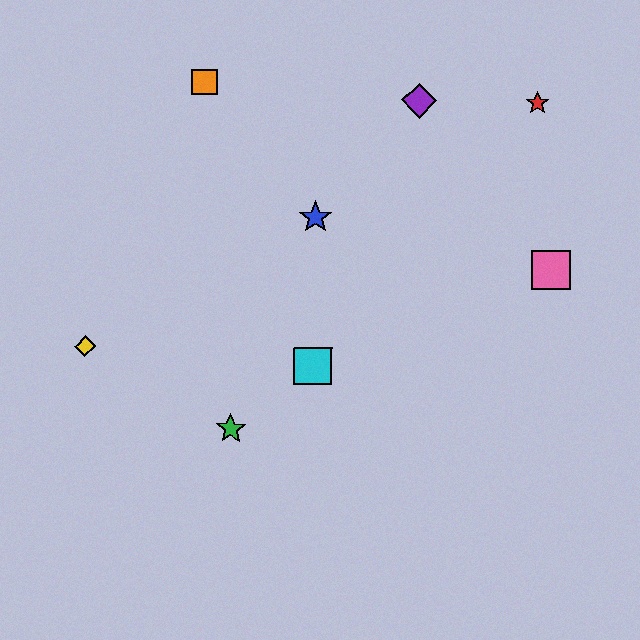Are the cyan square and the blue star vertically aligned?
Yes, both are at x≈313.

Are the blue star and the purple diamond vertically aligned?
No, the blue star is at x≈315 and the purple diamond is at x≈419.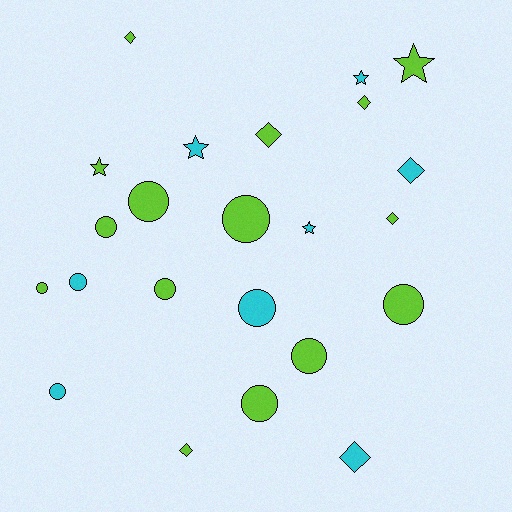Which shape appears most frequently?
Circle, with 11 objects.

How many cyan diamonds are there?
There are 2 cyan diamonds.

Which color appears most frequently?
Lime, with 15 objects.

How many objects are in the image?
There are 23 objects.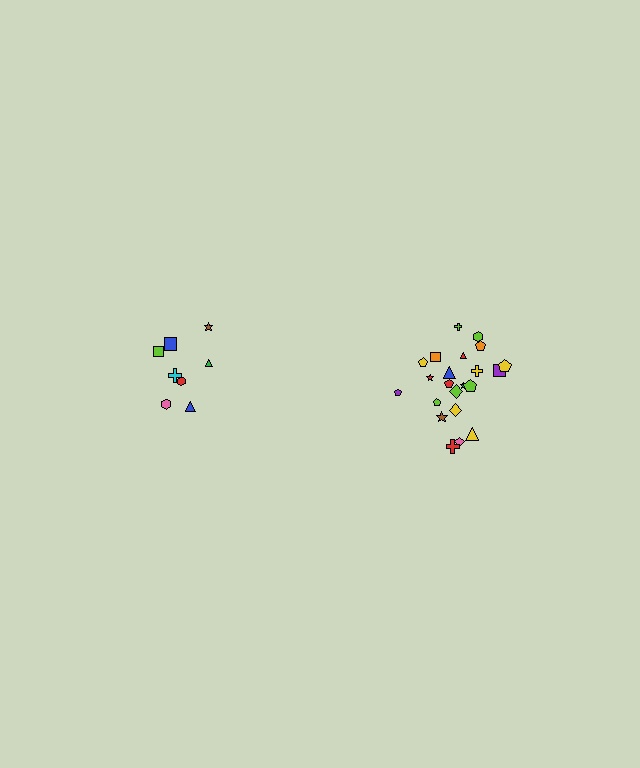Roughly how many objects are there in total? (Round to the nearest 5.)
Roughly 30 objects in total.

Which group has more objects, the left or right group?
The right group.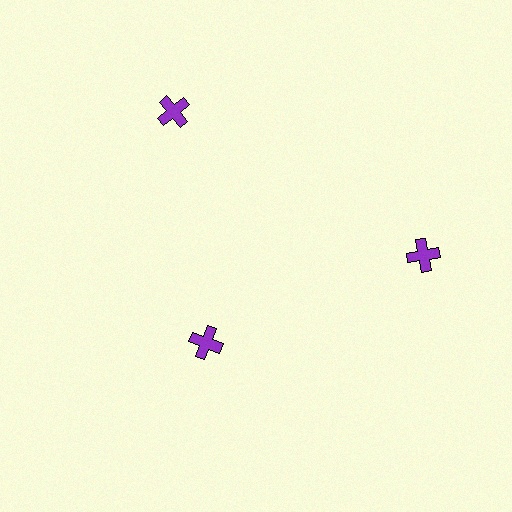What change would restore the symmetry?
The symmetry would be restored by moving it outward, back onto the ring so that all 3 crosses sit at equal angles and equal distance from the center.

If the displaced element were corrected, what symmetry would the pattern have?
It would have 3-fold rotational symmetry — the pattern would map onto itself every 120 degrees.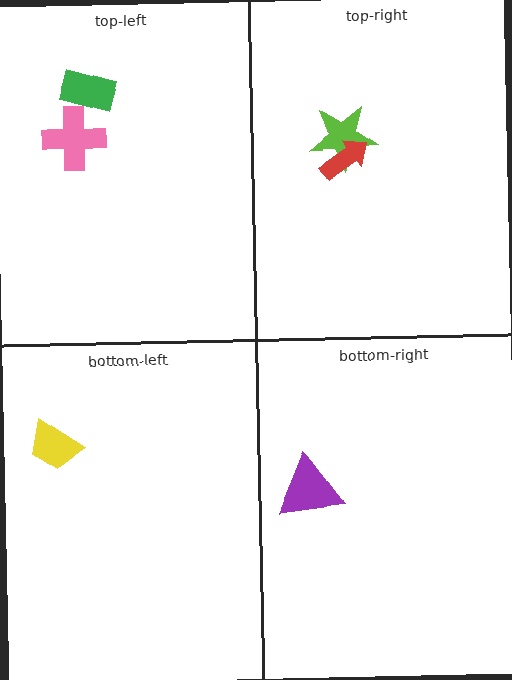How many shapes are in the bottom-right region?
1.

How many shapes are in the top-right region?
2.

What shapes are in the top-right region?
The lime star, the red arrow.